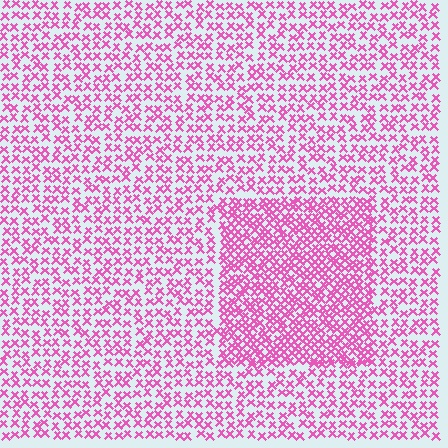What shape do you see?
I see a rectangle.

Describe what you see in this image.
The image contains small pink elements arranged at two different densities. A rectangle-shaped region is visible where the elements are more densely packed than the surrounding area.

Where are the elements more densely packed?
The elements are more densely packed inside the rectangle boundary.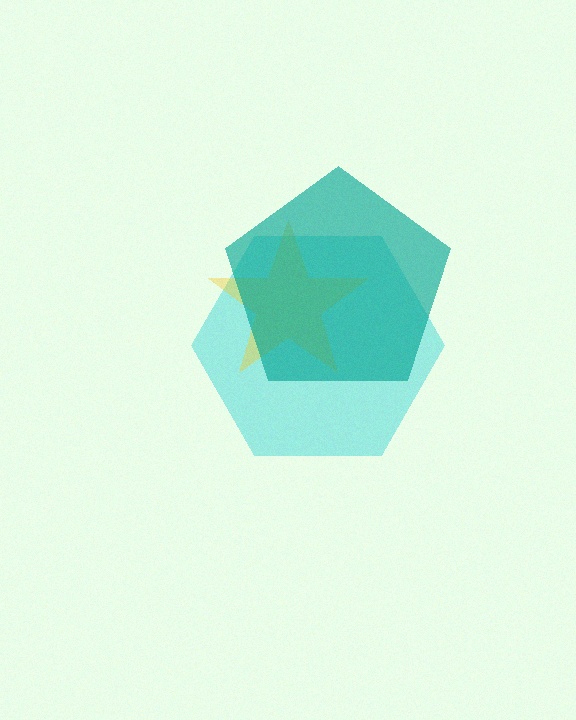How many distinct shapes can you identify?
There are 3 distinct shapes: a cyan hexagon, a yellow star, a teal pentagon.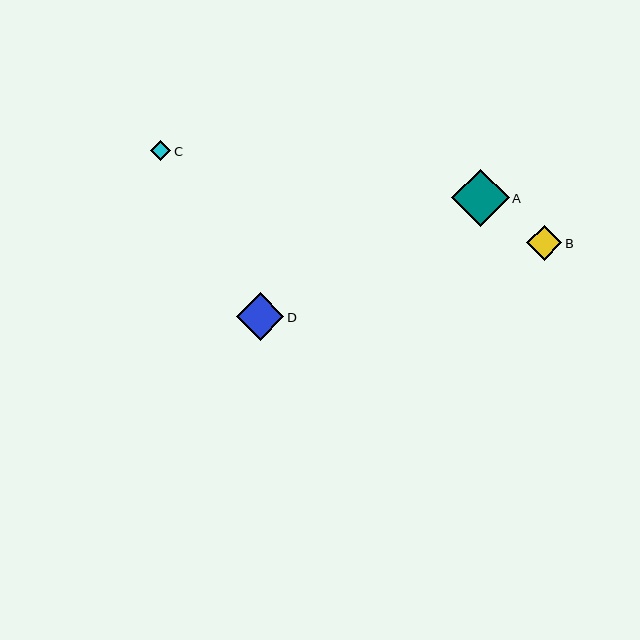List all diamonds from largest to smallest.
From largest to smallest: A, D, B, C.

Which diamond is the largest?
Diamond A is the largest with a size of approximately 57 pixels.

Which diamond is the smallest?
Diamond C is the smallest with a size of approximately 20 pixels.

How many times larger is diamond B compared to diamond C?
Diamond B is approximately 1.7 times the size of diamond C.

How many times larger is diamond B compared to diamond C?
Diamond B is approximately 1.7 times the size of diamond C.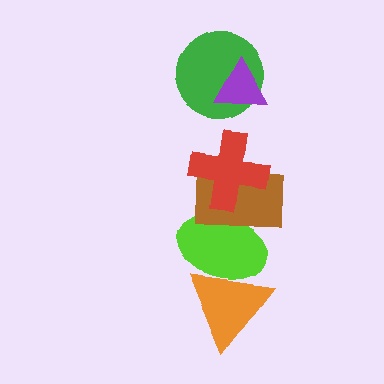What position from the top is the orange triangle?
The orange triangle is 6th from the top.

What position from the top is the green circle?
The green circle is 2nd from the top.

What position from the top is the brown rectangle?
The brown rectangle is 4th from the top.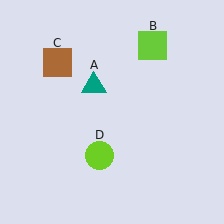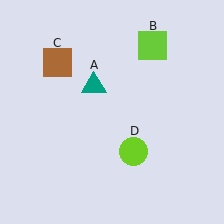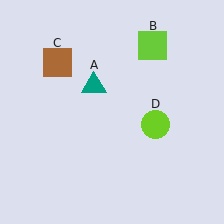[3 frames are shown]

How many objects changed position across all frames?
1 object changed position: lime circle (object D).